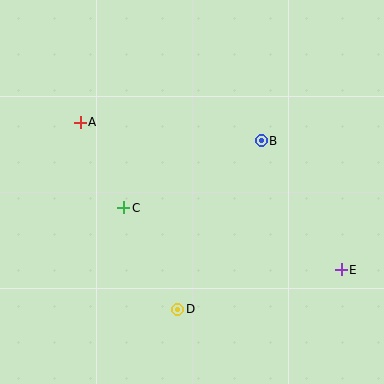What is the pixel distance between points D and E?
The distance between D and E is 168 pixels.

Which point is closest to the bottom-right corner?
Point E is closest to the bottom-right corner.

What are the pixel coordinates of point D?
Point D is at (178, 309).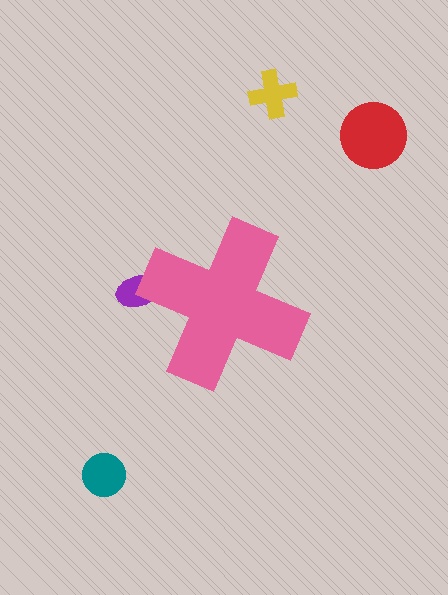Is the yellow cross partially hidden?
No, the yellow cross is fully visible.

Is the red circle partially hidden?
No, the red circle is fully visible.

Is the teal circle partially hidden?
No, the teal circle is fully visible.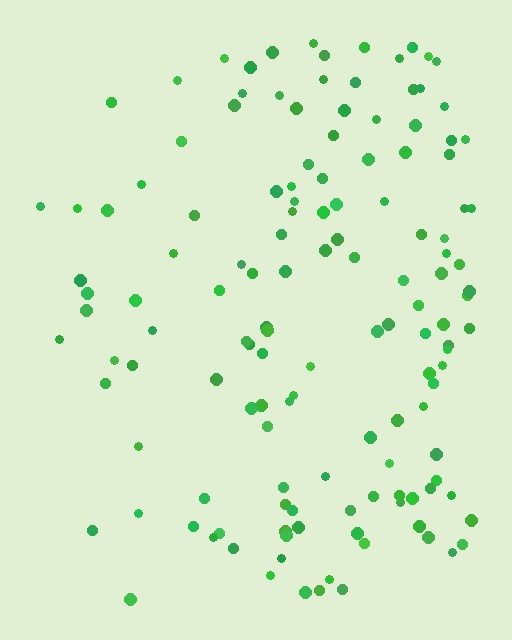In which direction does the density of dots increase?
From left to right, with the right side densest.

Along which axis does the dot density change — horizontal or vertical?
Horizontal.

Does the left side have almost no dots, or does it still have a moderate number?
Still a moderate number, just noticeably fewer than the right.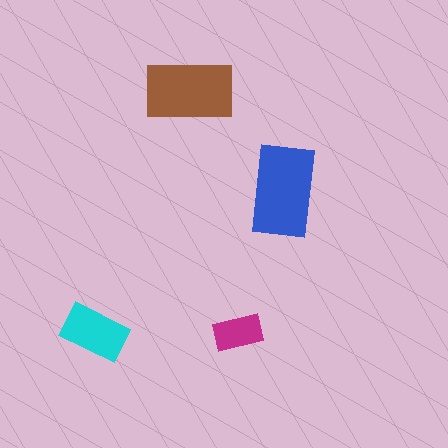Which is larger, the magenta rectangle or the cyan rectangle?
The cyan one.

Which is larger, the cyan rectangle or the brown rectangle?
The brown one.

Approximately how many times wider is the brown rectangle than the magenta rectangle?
About 2 times wider.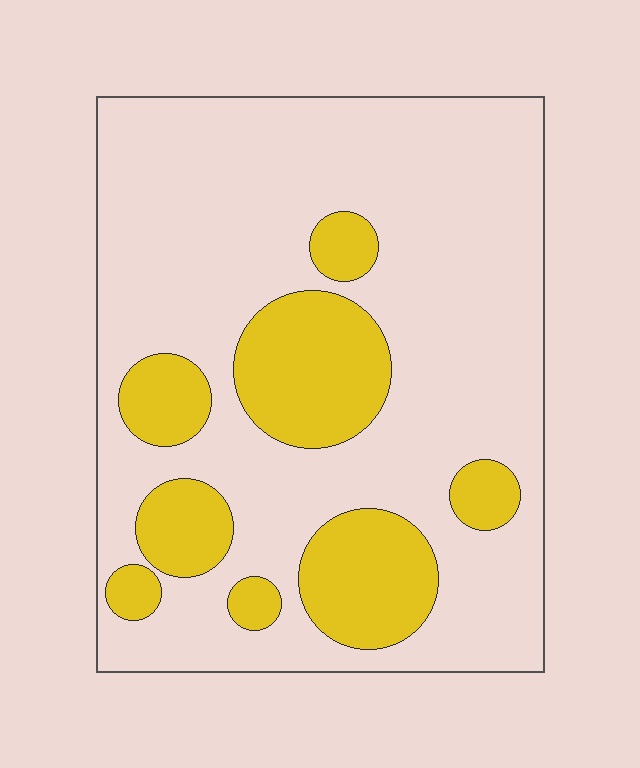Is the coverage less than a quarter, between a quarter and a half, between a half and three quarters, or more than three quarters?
Less than a quarter.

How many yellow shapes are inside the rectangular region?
8.